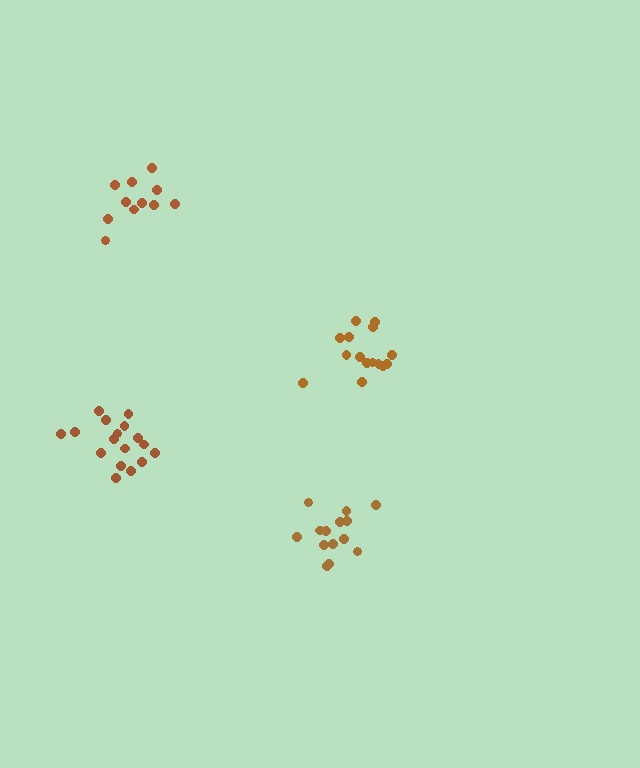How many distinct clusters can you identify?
There are 4 distinct clusters.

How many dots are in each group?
Group 1: 12 dots, Group 2: 15 dots, Group 3: 17 dots, Group 4: 14 dots (58 total).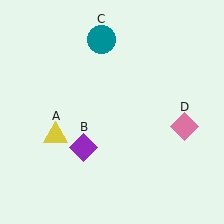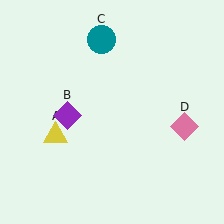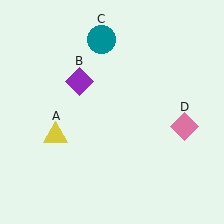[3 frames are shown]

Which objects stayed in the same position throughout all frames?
Yellow triangle (object A) and teal circle (object C) and pink diamond (object D) remained stationary.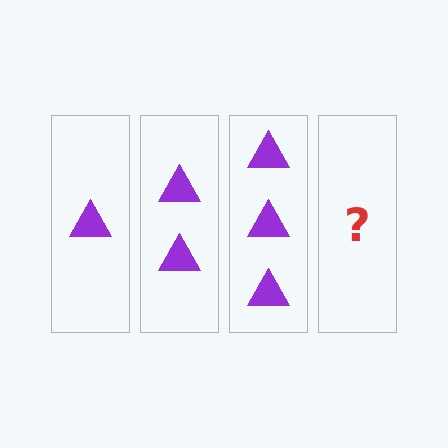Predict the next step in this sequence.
The next step is 4 triangles.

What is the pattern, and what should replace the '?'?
The pattern is that each step adds one more triangle. The '?' should be 4 triangles.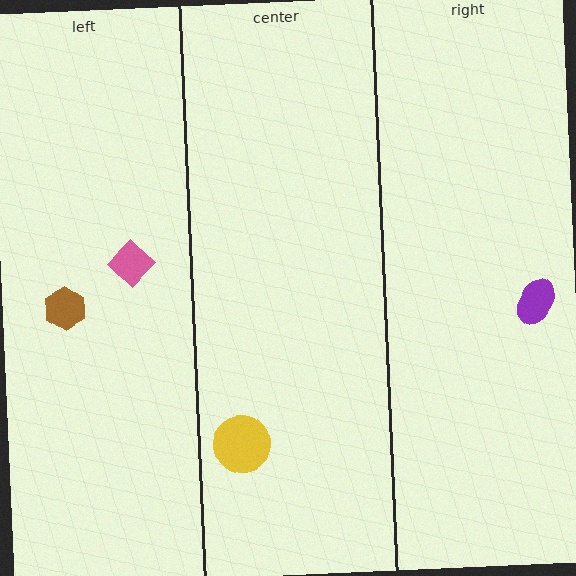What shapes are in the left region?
The brown hexagon, the pink diamond.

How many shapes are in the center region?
1.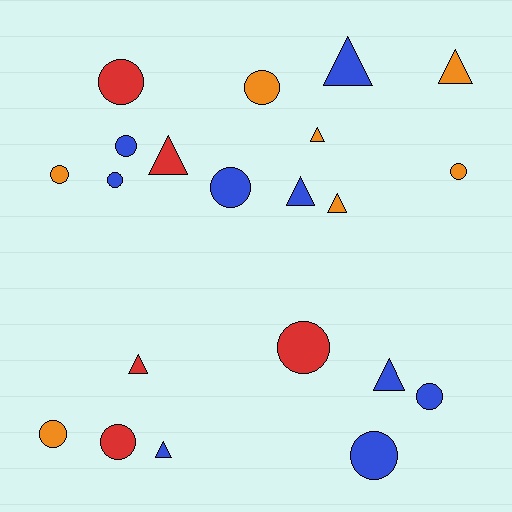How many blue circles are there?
There are 5 blue circles.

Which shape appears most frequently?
Circle, with 12 objects.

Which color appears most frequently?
Blue, with 9 objects.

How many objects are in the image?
There are 21 objects.